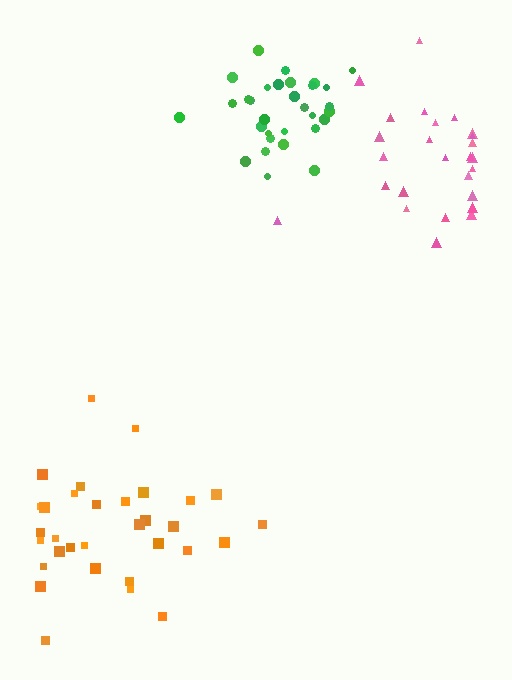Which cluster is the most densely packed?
Green.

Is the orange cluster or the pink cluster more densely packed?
Orange.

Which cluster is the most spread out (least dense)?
Pink.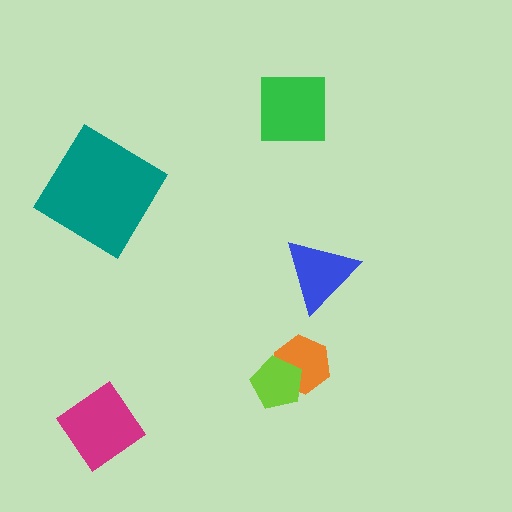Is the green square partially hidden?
No, no other shape covers it.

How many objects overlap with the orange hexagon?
1 object overlaps with the orange hexagon.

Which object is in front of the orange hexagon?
The lime pentagon is in front of the orange hexagon.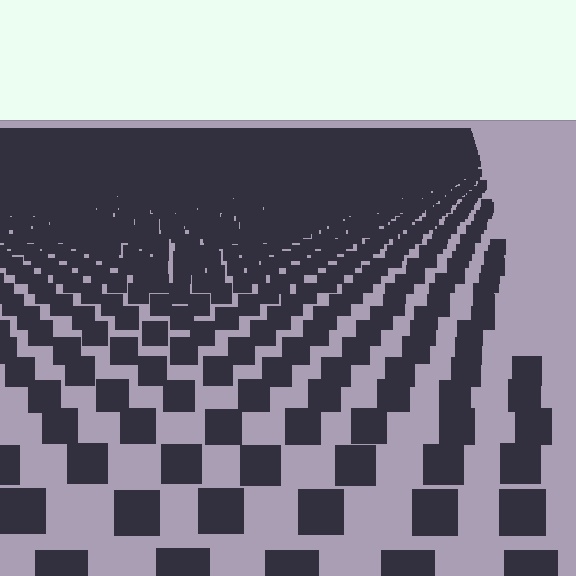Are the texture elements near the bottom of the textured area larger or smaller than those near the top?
Larger. Near the bottom, elements are closer to the viewer and appear at a bigger on-screen size.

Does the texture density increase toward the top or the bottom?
Density increases toward the top.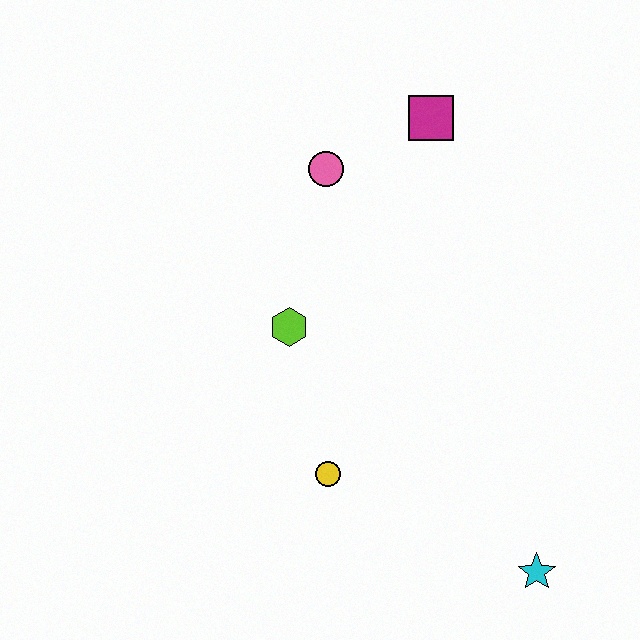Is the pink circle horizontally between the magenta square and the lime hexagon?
Yes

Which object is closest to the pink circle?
The magenta square is closest to the pink circle.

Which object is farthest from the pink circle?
The cyan star is farthest from the pink circle.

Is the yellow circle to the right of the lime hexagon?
Yes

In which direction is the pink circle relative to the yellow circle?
The pink circle is above the yellow circle.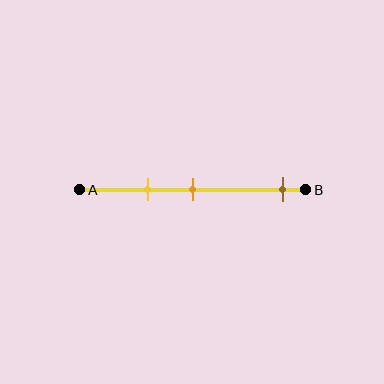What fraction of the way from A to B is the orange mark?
The orange mark is approximately 50% (0.5) of the way from A to B.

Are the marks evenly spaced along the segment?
No, the marks are not evenly spaced.